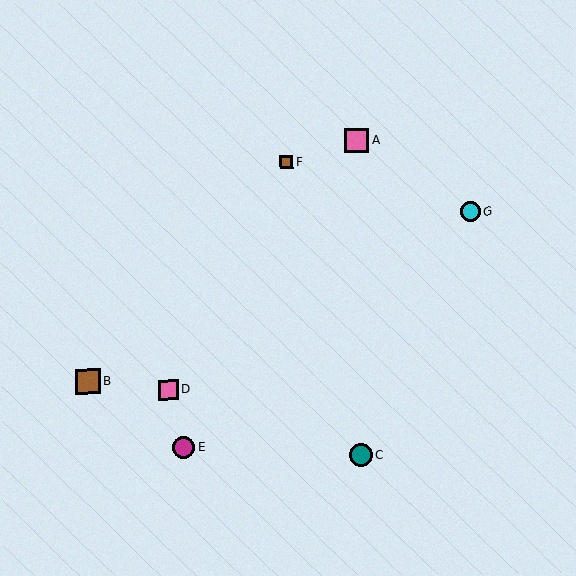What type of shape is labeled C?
Shape C is a teal circle.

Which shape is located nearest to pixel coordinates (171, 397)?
The pink square (labeled D) at (169, 390) is nearest to that location.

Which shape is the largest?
The brown square (labeled B) is the largest.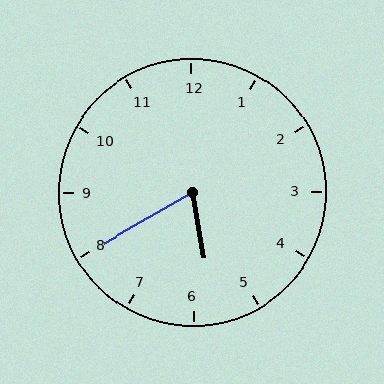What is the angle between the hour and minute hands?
Approximately 70 degrees.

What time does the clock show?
5:40.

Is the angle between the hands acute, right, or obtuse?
It is acute.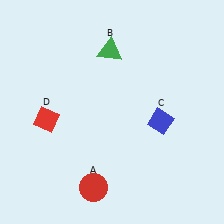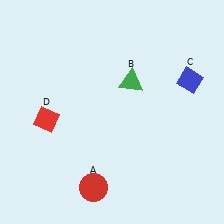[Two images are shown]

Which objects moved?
The objects that moved are: the green triangle (B), the blue diamond (C).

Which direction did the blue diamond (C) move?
The blue diamond (C) moved up.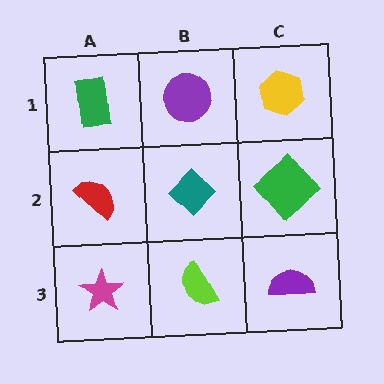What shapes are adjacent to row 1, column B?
A teal diamond (row 2, column B), a green rectangle (row 1, column A), a yellow hexagon (row 1, column C).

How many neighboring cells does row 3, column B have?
3.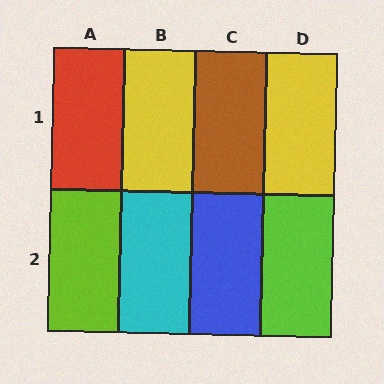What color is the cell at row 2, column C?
Blue.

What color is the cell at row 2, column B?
Cyan.